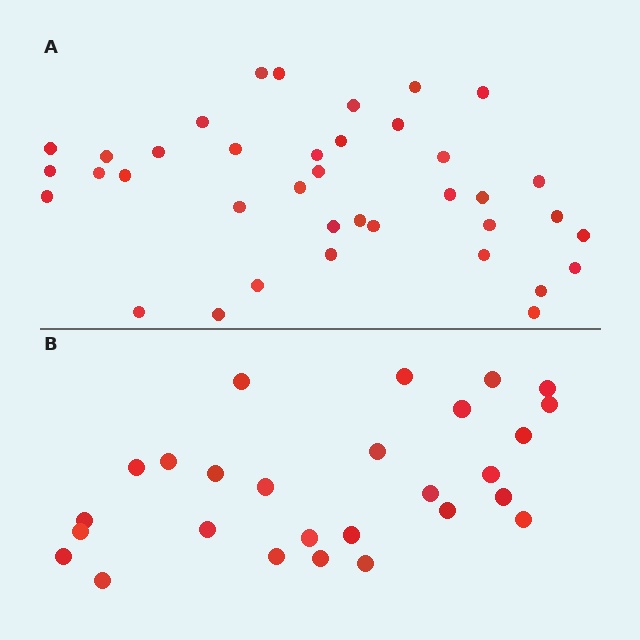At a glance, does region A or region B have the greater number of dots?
Region A (the top region) has more dots.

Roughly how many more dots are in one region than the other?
Region A has roughly 12 or so more dots than region B.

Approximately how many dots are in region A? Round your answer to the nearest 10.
About 40 dots. (The exact count is 38, which rounds to 40.)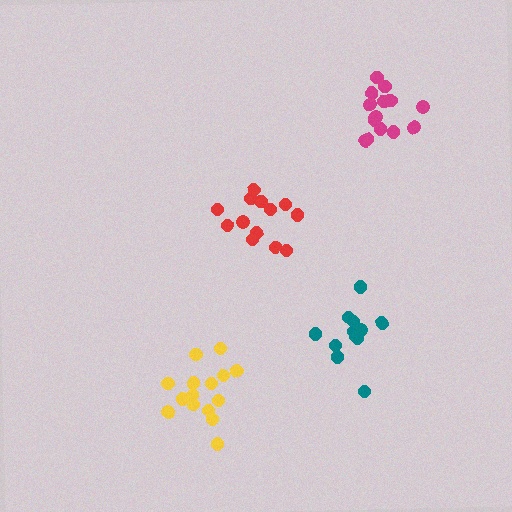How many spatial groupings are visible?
There are 4 spatial groupings.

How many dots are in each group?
Group 1: 13 dots, Group 2: 15 dots, Group 3: 15 dots, Group 4: 12 dots (55 total).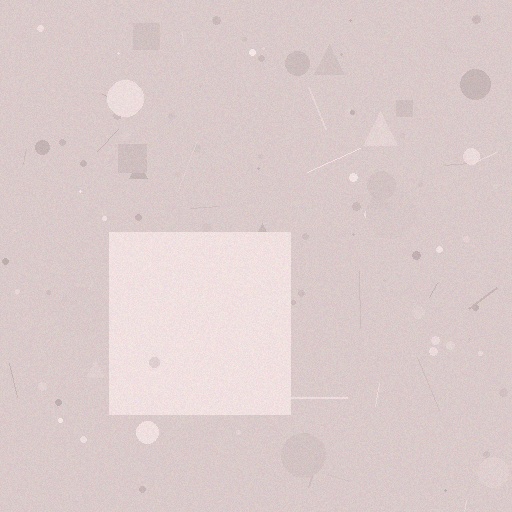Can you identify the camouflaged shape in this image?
The camouflaged shape is a square.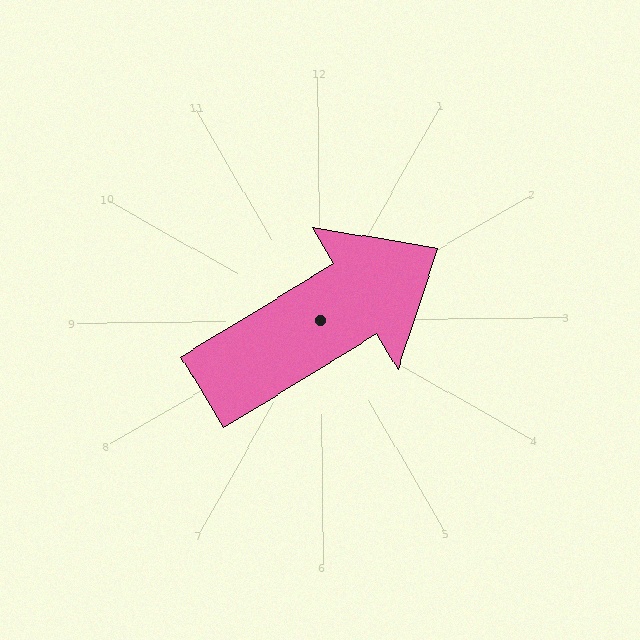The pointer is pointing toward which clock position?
Roughly 2 o'clock.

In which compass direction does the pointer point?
Northeast.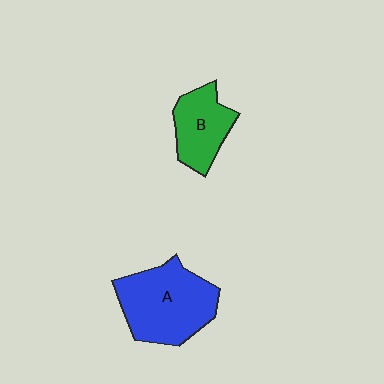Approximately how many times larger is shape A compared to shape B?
Approximately 1.7 times.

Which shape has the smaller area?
Shape B (green).